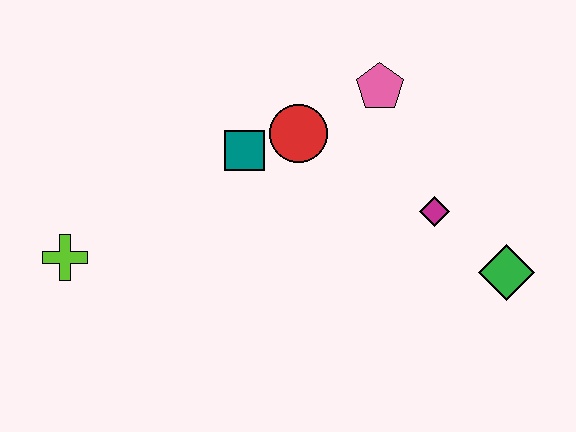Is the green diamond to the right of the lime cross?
Yes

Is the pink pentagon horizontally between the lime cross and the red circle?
No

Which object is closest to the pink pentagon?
The red circle is closest to the pink pentagon.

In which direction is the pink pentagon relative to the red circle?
The pink pentagon is to the right of the red circle.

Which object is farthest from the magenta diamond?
The lime cross is farthest from the magenta diamond.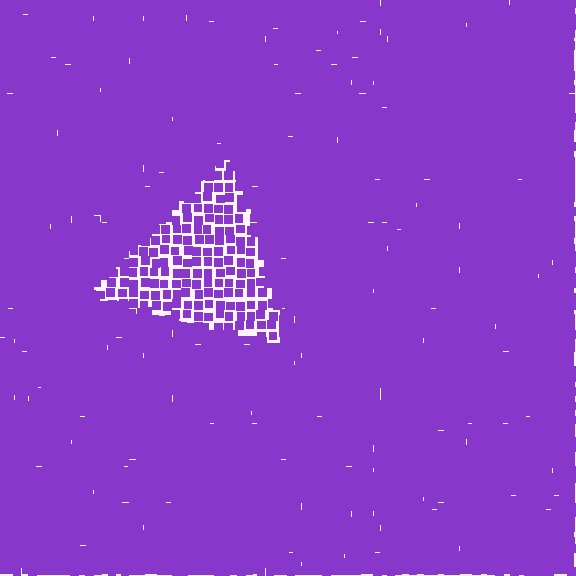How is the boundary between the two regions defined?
The boundary is defined by a change in element density (approximately 2.2x ratio). All elements are the same color, size, and shape.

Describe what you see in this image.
The image contains small purple elements arranged at two different densities. A triangle-shaped region is visible where the elements are less densely packed than the surrounding area.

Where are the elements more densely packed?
The elements are more densely packed outside the triangle boundary.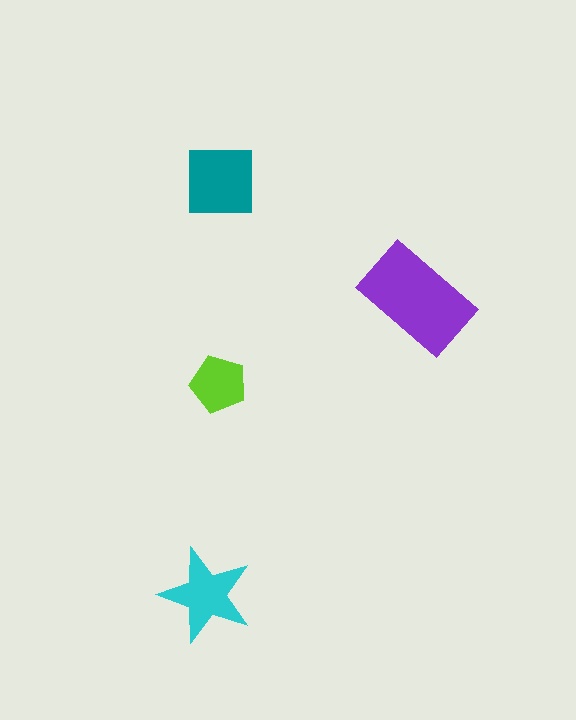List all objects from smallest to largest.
The lime pentagon, the cyan star, the teal square, the purple rectangle.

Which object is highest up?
The teal square is topmost.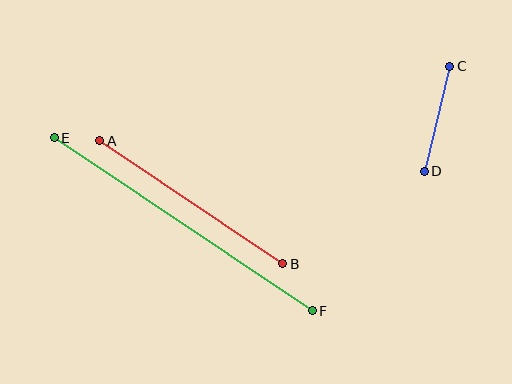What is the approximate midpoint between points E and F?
The midpoint is at approximately (183, 224) pixels.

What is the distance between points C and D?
The distance is approximately 108 pixels.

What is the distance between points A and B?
The distance is approximately 221 pixels.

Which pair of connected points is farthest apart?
Points E and F are farthest apart.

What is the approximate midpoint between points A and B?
The midpoint is at approximately (191, 202) pixels.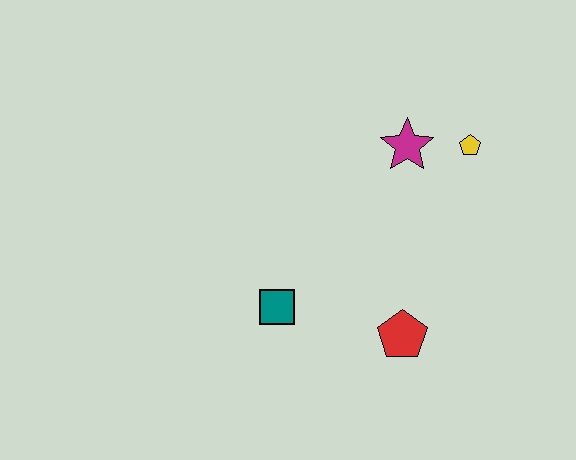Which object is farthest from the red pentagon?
The yellow pentagon is farthest from the red pentagon.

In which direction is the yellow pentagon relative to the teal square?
The yellow pentagon is to the right of the teal square.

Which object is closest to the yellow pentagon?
The magenta star is closest to the yellow pentagon.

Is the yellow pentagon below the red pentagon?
No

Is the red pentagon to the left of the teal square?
No